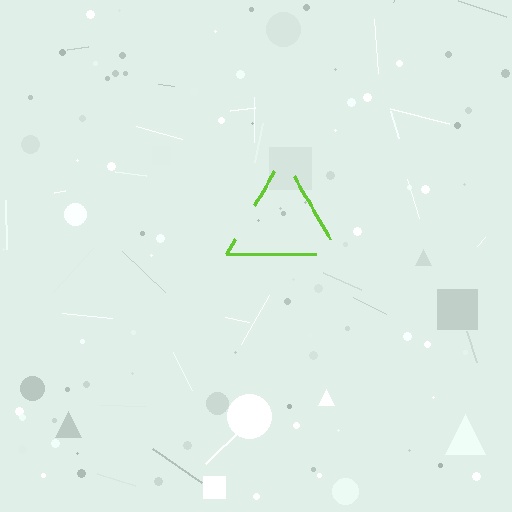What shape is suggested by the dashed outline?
The dashed outline suggests a triangle.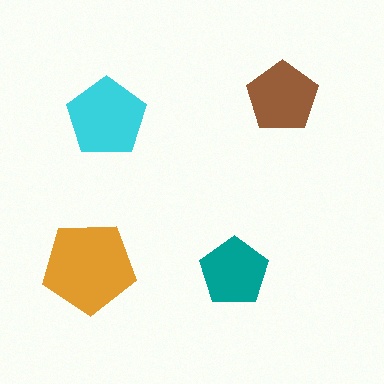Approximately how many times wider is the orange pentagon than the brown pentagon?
About 1.5 times wider.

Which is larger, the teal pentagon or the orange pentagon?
The orange one.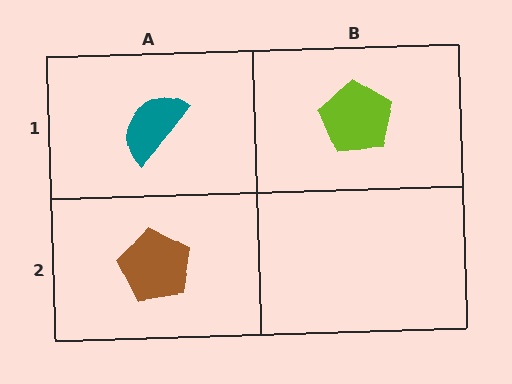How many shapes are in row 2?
1 shape.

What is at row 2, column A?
A brown pentagon.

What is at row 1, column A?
A teal semicircle.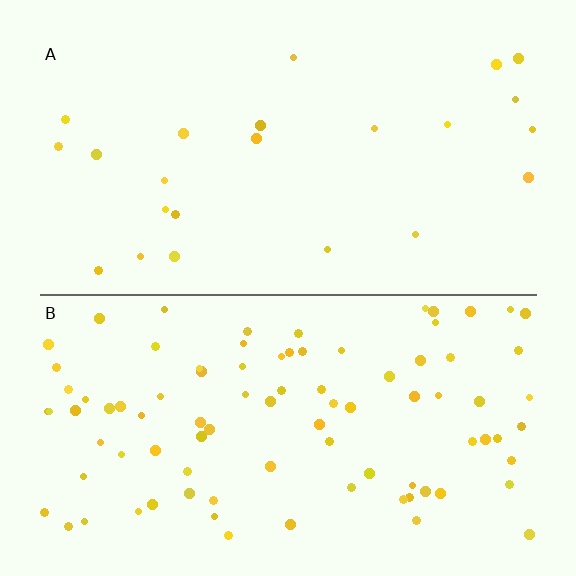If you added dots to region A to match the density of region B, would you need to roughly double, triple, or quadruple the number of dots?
Approximately quadruple.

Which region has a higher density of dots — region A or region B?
B (the bottom).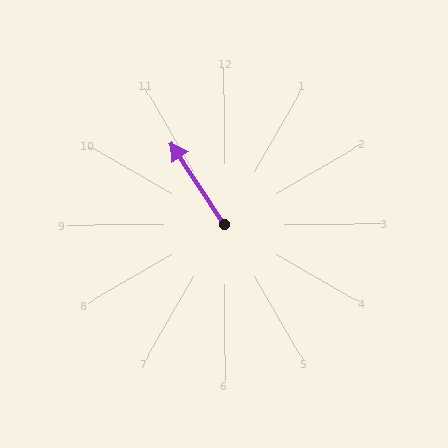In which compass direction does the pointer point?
Northwest.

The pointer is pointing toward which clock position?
Roughly 11 o'clock.